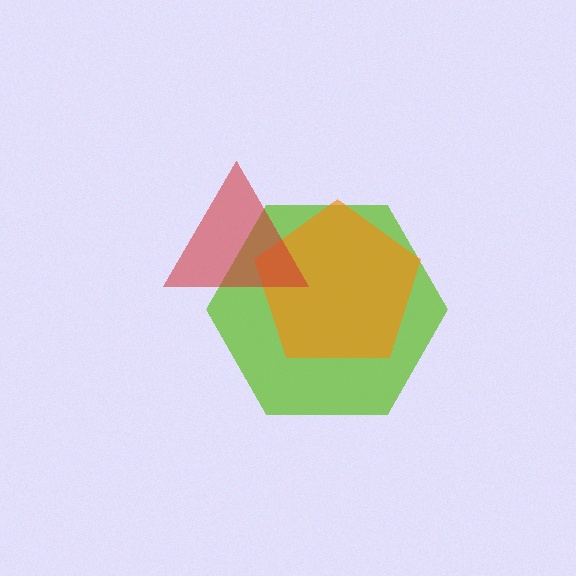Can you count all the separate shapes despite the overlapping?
Yes, there are 3 separate shapes.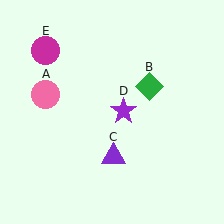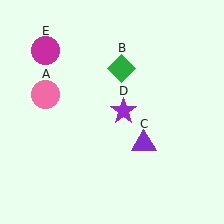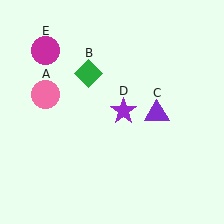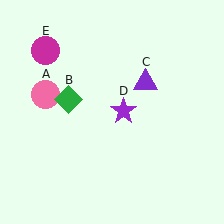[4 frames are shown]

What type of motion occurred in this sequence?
The green diamond (object B), purple triangle (object C) rotated counterclockwise around the center of the scene.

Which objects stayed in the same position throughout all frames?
Pink circle (object A) and purple star (object D) and magenta circle (object E) remained stationary.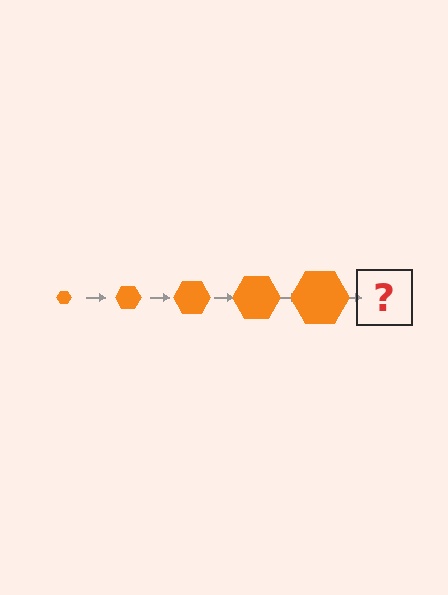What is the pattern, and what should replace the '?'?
The pattern is that the hexagon gets progressively larger each step. The '?' should be an orange hexagon, larger than the previous one.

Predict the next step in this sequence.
The next step is an orange hexagon, larger than the previous one.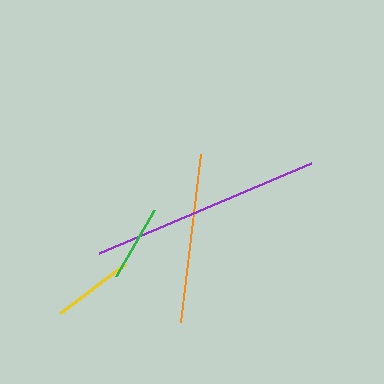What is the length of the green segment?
The green segment is approximately 76 pixels long.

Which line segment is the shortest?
The green line is the shortest at approximately 76 pixels.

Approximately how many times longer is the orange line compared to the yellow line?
The orange line is approximately 2.1 times the length of the yellow line.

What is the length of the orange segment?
The orange segment is approximately 169 pixels long.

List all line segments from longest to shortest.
From longest to shortest: purple, orange, yellow, green.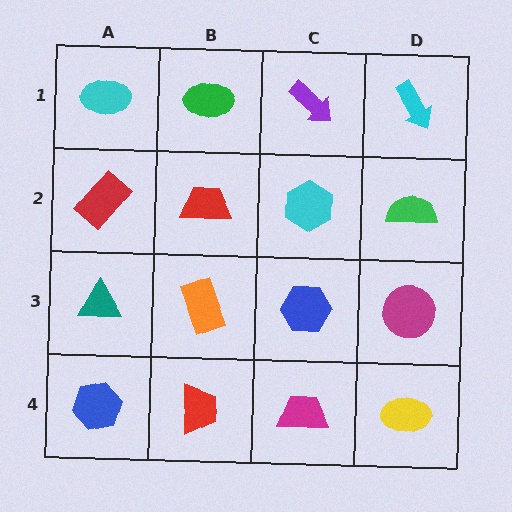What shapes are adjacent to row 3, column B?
A red trapezoid (row 2, column B), a red trapezoid (row 4, column B), a teal triangle (row 3, column A), a blue hexagon (row 3, column C).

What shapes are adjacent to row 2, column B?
A green ellipse (row 1, column B), an orange rectangle (row 3, column B), a red rectangle (row 2, column A), a cyan hexagon (row 2, column C).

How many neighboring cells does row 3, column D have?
3.